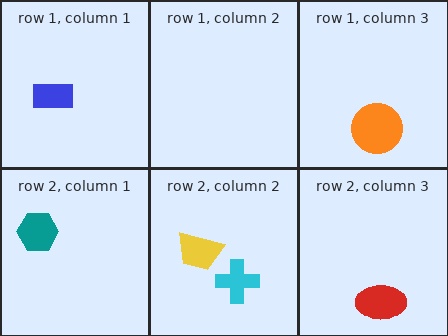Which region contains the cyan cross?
The row 2, column 2 region.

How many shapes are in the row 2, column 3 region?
1.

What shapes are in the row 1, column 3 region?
The orange circle.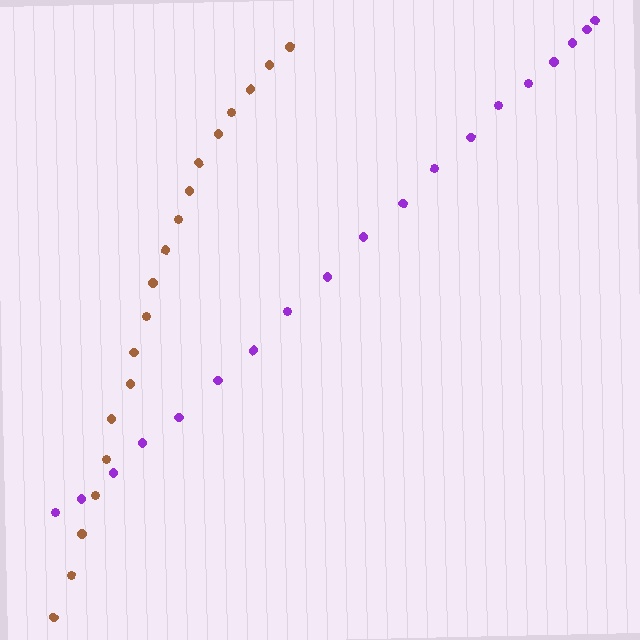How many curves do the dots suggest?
There are 2 distinct paths.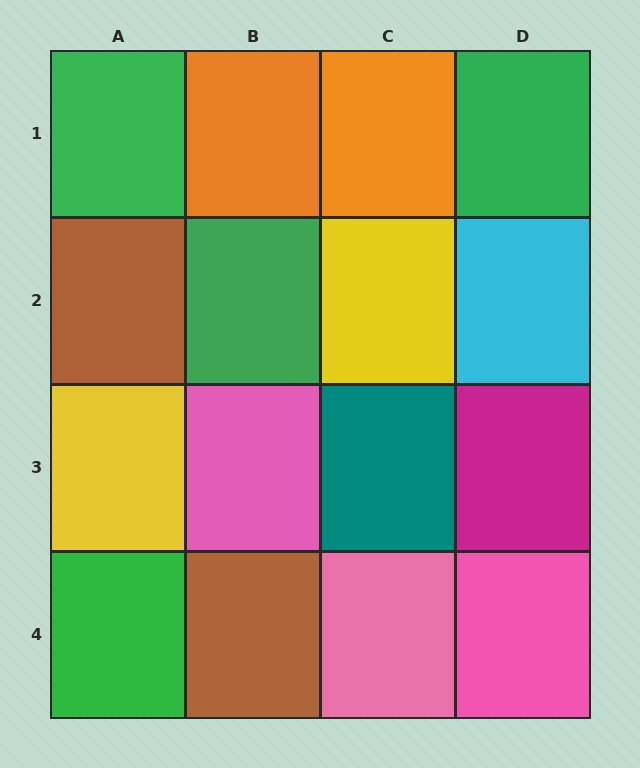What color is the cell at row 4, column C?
Pink.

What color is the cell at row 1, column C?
Orange.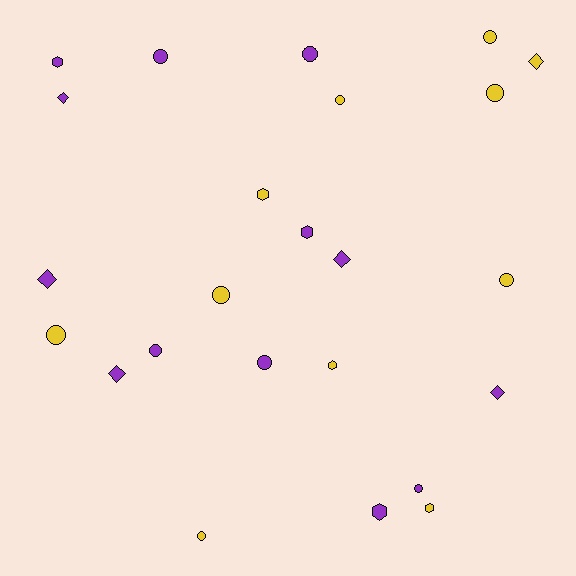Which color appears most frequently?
Purple, with 13 objects.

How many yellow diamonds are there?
There is 1 yellow diamond.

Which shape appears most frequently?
Circle, with 12 objects.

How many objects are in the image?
There are 24 objects.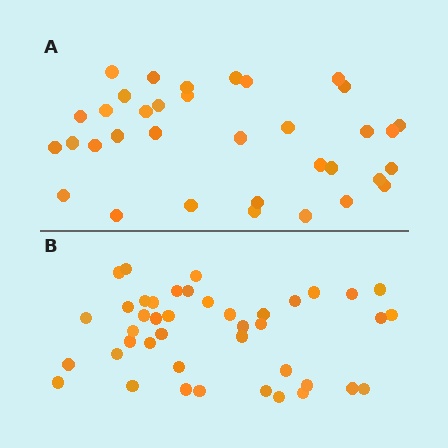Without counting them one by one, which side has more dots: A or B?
Region B (the bottom region) has more dots.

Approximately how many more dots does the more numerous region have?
Region B has roughly 8 or so more dots than region A.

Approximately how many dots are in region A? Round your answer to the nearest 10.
About 40 dots. (The exact count is 35, which rounds to 40.)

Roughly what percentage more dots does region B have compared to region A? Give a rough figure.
About 20% more.